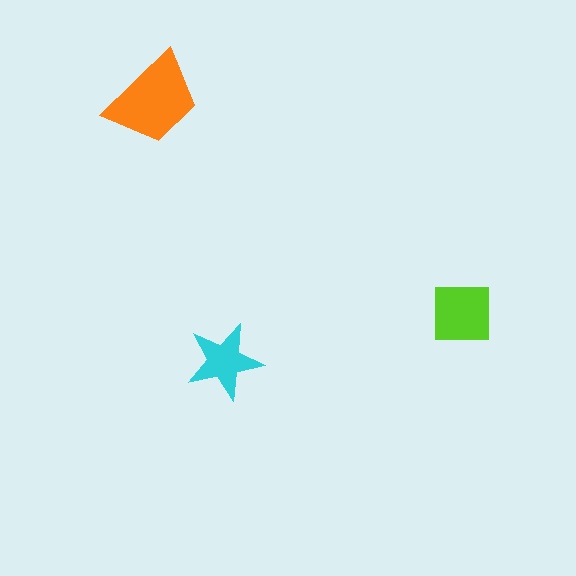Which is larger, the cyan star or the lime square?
The lime square.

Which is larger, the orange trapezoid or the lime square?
The orange trapezoid.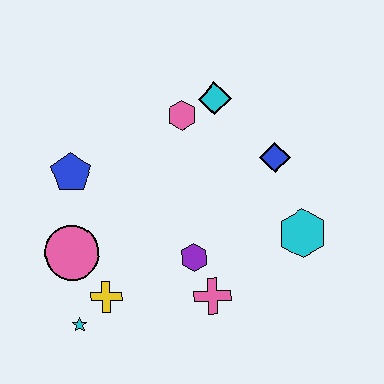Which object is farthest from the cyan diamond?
The cyan star is farthest from the cyan diamond.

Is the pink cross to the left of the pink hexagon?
No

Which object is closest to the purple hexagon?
The pink cross is closest to the purple hexagon.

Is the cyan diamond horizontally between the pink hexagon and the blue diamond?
Yes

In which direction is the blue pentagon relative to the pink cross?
The blue pentagon is to the left of the pink cross.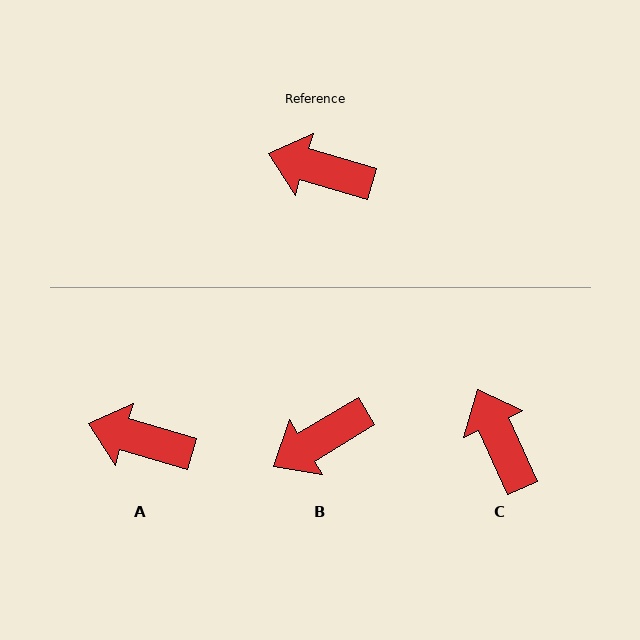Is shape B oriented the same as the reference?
No, it is off by about 47 degrees.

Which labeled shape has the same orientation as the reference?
A.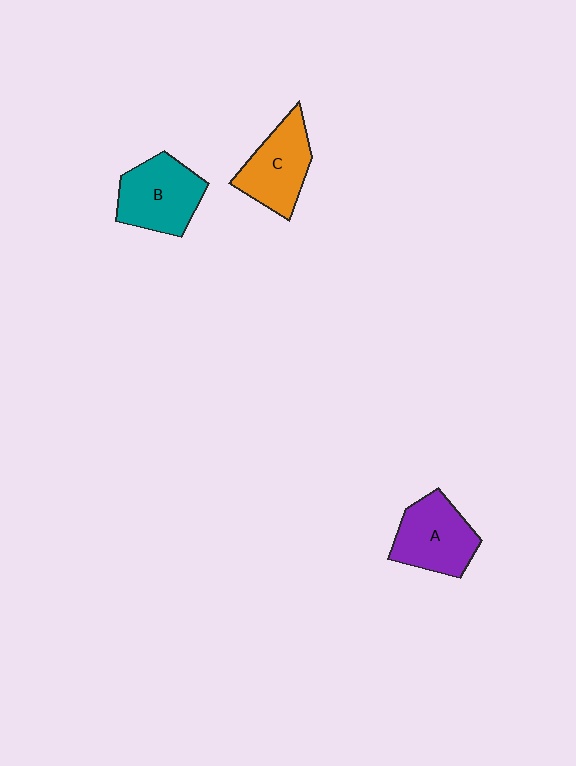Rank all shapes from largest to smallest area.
From largest to smallest: B (teal), A (purple), C (orange).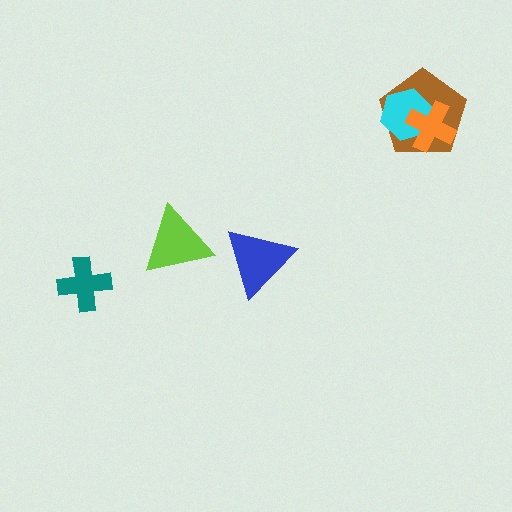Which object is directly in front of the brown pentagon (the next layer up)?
The cyan hexagon is directly in front of the brown pentagon.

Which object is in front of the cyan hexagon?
The orange cross is in front of the cyan hexagon.